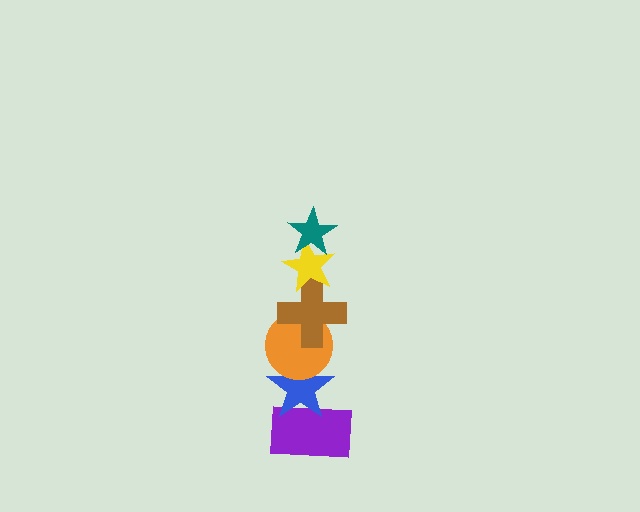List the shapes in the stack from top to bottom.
From top to bottom: the teal star, the yellow star, the brown cross, the orange circle, the blue star, the purple rectangle.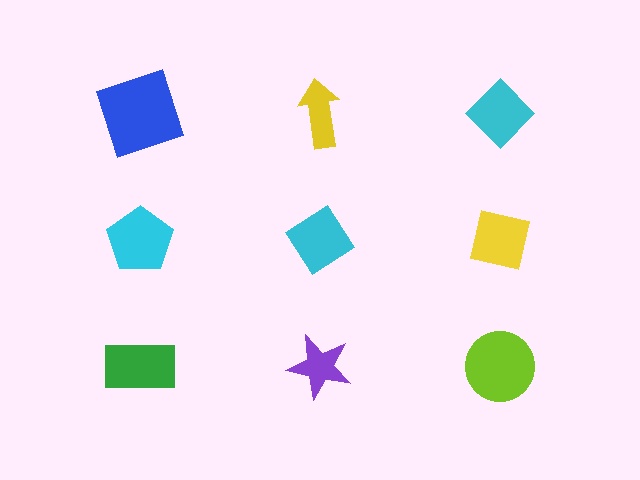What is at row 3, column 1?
A green rectangle.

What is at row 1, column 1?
A blue square.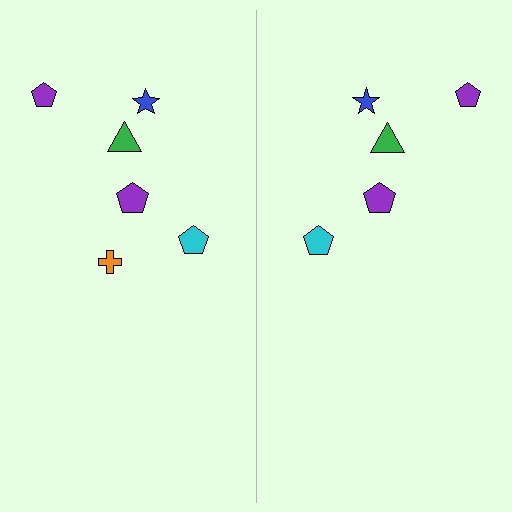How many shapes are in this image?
There are 11 shapes in this image.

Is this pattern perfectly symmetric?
No, the pattern is not perfectly symmetric. A orange cross is missing from the right side.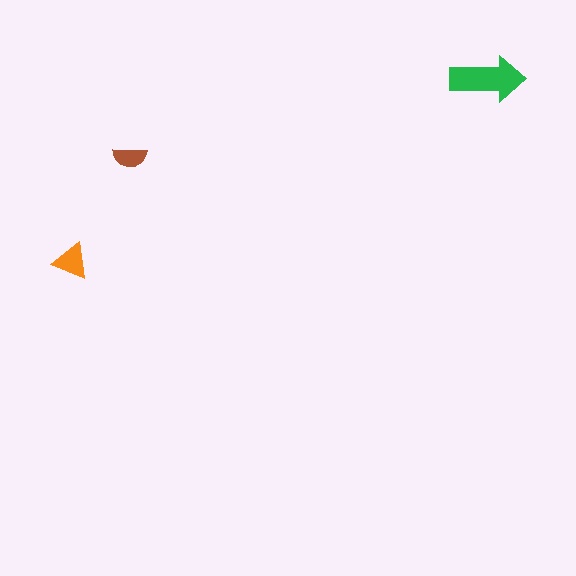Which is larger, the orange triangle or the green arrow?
The green arrow.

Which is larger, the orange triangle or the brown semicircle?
The orange triangle.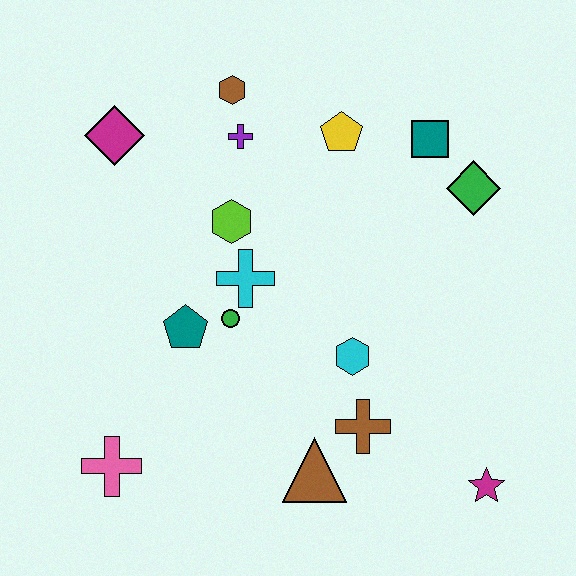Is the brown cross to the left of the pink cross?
No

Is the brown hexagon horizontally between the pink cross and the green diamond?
Yes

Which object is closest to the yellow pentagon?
The teal square is closest to the yellow pentagon.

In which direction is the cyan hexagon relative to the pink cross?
The cyan hexagon is to the right of the pink cross.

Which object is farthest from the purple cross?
The magenta star is farthest from the purple cross.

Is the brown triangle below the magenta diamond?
Yes